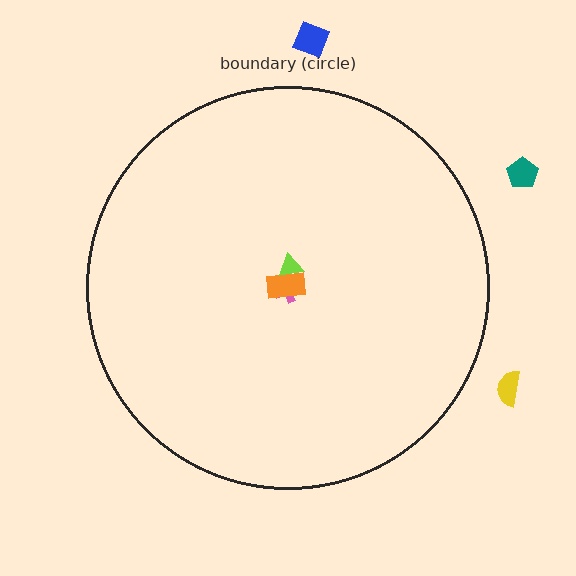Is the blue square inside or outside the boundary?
Outside.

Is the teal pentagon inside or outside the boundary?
Outside.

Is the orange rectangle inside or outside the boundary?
Inside.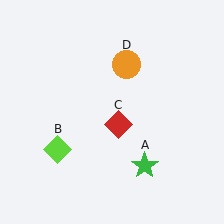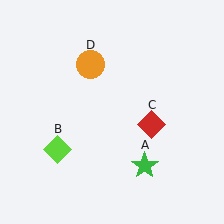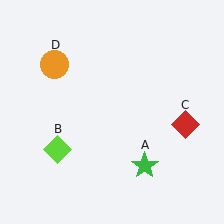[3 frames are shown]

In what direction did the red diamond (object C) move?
The red diamond (object C) moved right.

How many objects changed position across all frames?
2 objects changed position: red diamond (object C), orange circle (object D).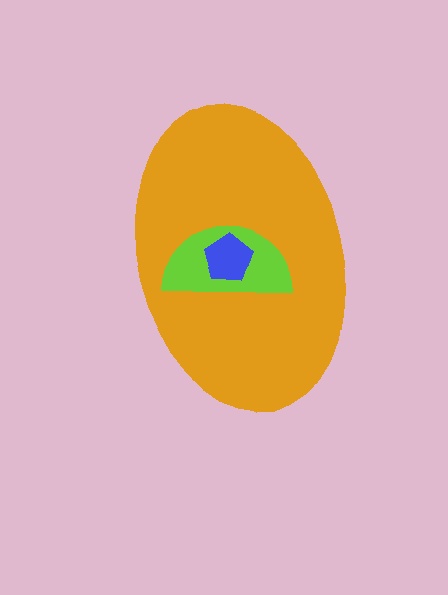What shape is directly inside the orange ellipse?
The lime semicircle.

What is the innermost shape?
The blue pentagon.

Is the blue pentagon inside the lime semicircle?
Yes.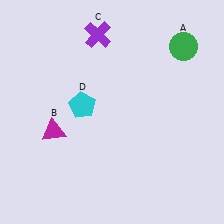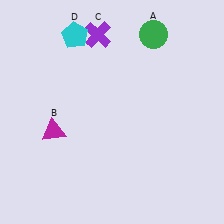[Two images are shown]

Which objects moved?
The objects that moved are: the green circle (A), the cyan pentagon (D).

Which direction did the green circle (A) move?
The green circle (A) moved left.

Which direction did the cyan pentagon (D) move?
The cyan pentagon (D) moved up.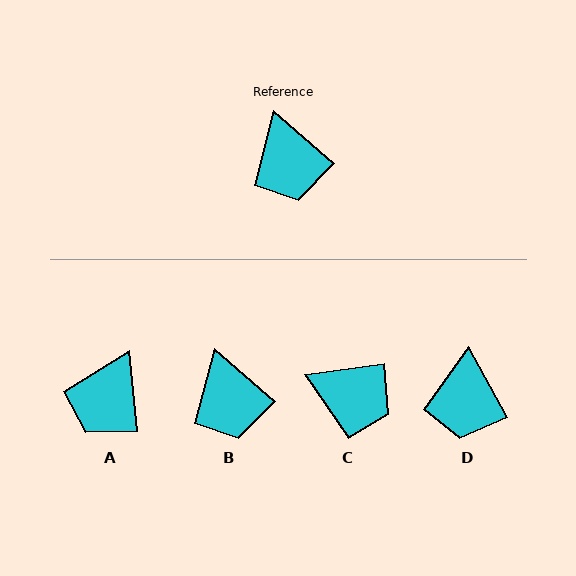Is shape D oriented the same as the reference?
No, it is off by about 21 degrees.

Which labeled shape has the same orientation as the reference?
B.